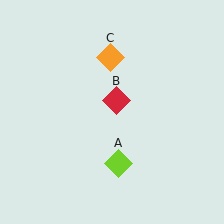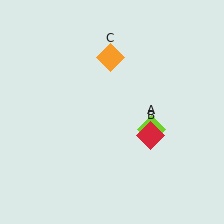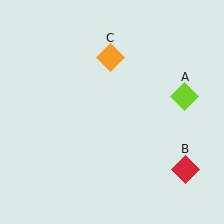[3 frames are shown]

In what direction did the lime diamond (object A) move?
The lime diamond (object A) moved up and to the right.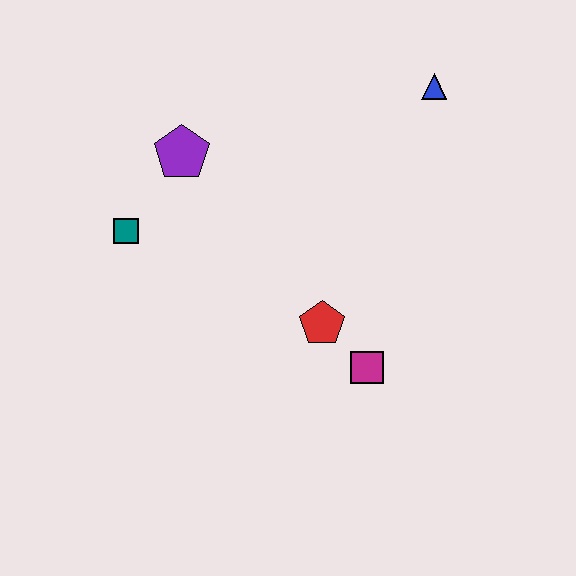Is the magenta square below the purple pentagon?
Yes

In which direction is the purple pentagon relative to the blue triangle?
The purple pentagon is to the left of the blue triangle.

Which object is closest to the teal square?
The purple pentagon is closest to the teal square.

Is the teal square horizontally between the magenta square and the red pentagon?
No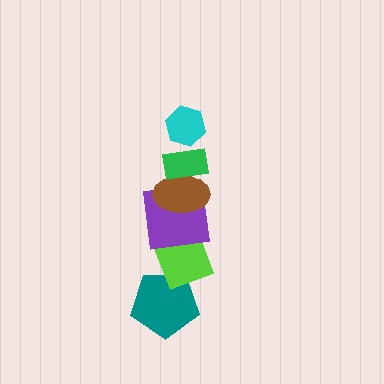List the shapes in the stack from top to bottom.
From top to bottom: the cyan hexagon, the green rectangle, the brown ellipse, the purple square, the lime diamond, the teal pentagon.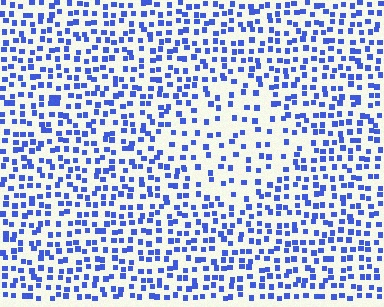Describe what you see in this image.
The image contains small blue elements arranged at two different densities. A diamond-shaped region is visible where the elements are less densely packed than the surrounding area.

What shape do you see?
I see a diamond.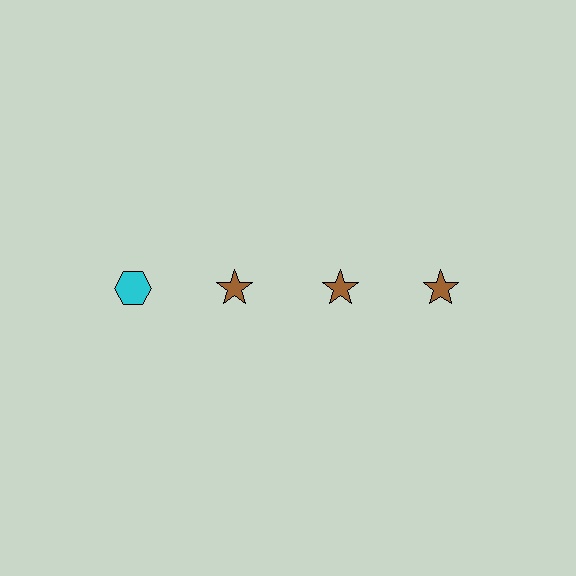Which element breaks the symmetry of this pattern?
The cyan hexagon in the top row, leftmost column breaks the symmetry. All other shapes are brown stars.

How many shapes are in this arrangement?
There are 4 shapes arranged in a grid pattern.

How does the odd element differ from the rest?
It differs in both color (cyan instead of brown) and shape (hexagon instead of star).